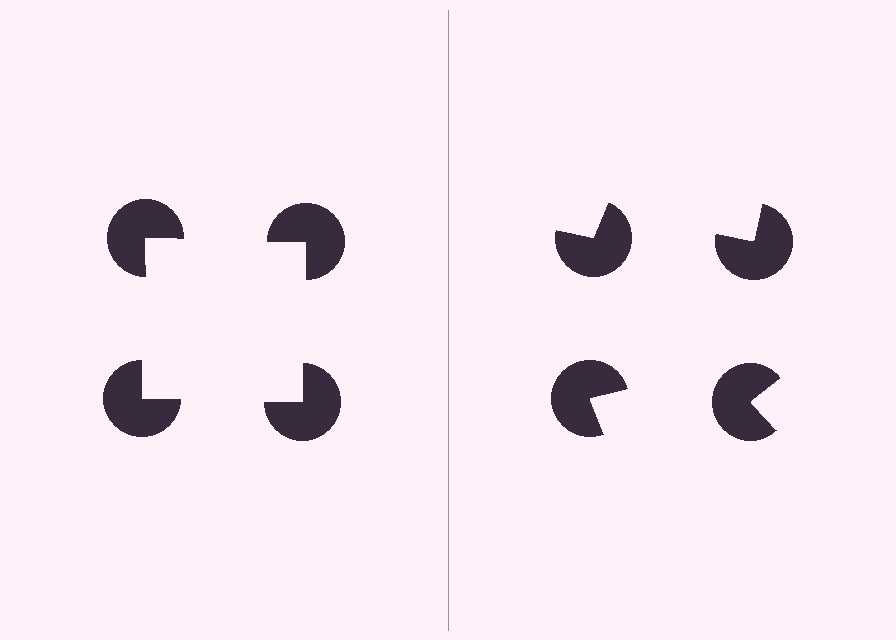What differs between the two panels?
The pac-man discs are positioned identically on both sides; only the wedge orientations differ. On the left they align to a square; on the right they are misaligned.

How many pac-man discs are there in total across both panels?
8 — 4 on each side.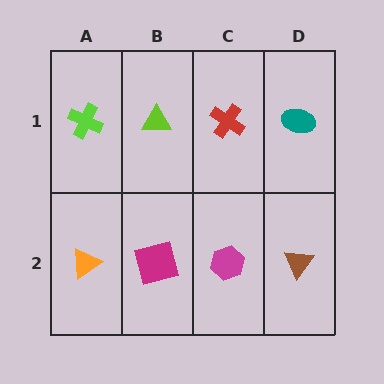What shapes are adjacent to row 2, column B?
A lime triangle (row 1, column B), an orange triangle (row 2, column A), a magenta hexagon (row 2, column C).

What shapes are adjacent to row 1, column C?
A magenta hexagon (row 2, column C), a lime triangle (row 1, column B), a teal ellipse (row 1, column D).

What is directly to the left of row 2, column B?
An orange triangle.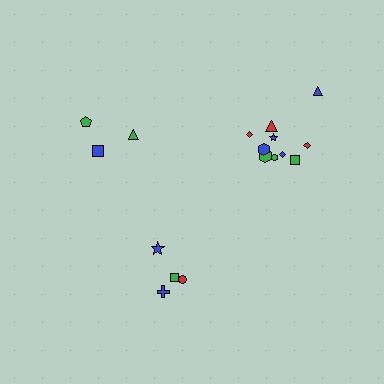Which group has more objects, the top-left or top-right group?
The top-right group.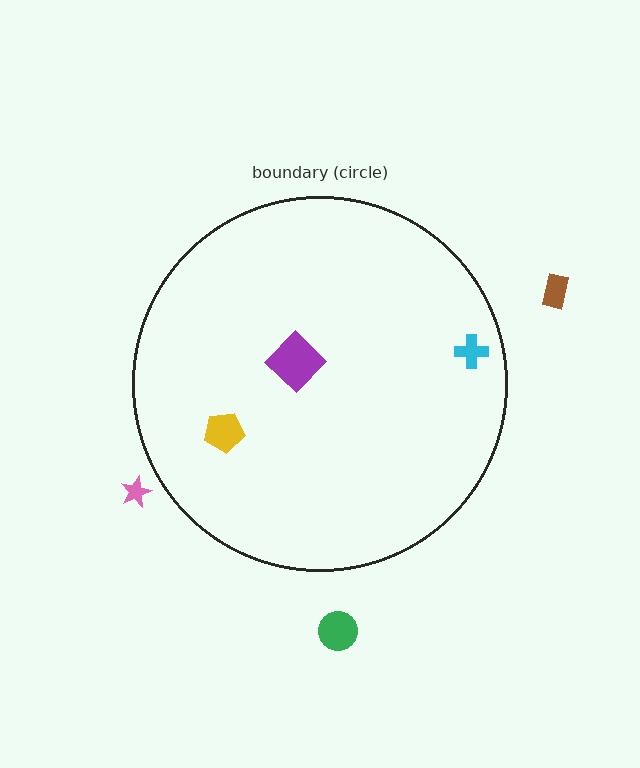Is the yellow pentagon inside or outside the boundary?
Inside.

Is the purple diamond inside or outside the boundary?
Inside.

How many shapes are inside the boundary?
3 inside, 3 outside.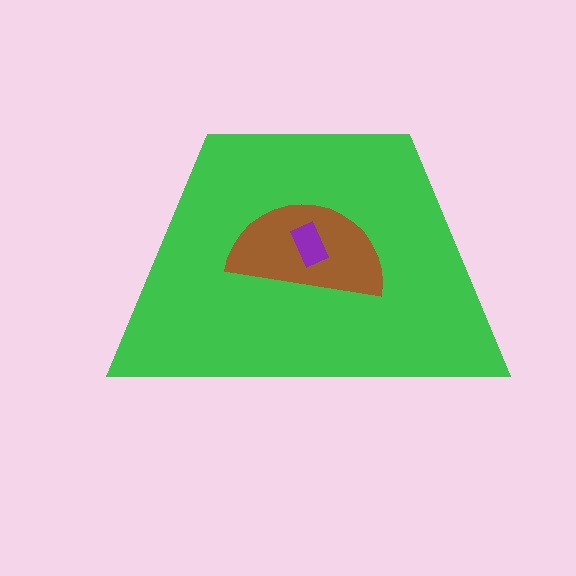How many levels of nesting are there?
3.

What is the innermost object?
The purple rectangle.